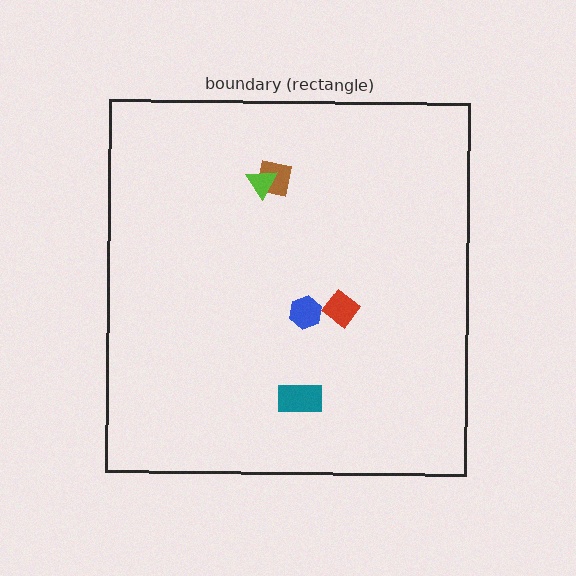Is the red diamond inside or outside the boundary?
Inside.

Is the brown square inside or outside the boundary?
Inside.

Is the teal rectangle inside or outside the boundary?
Inside.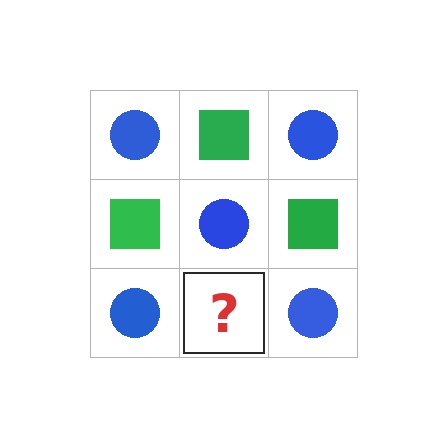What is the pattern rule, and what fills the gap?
The rule is that it alternates blue circle and green square in a checkerboard pattern. The gap should be filled with a green square.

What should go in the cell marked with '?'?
The missing cell should contain a green square.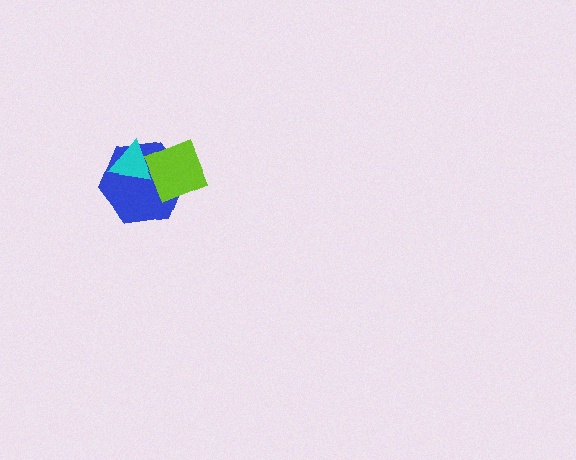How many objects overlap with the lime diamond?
2 objects overlap with the lime diamond.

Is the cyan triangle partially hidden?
Yes, it is partially covered by another shape.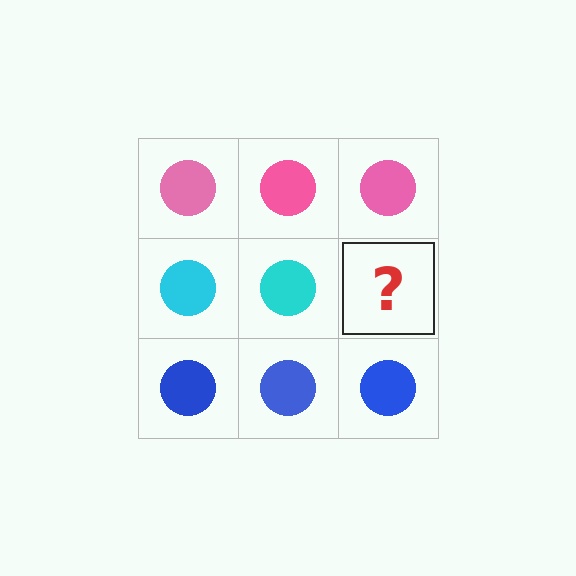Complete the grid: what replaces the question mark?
The question mark should be replaced with a cyan circle.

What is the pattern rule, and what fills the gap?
The rule is that each row has a consistent color. The gap should be filled with a cyan circle.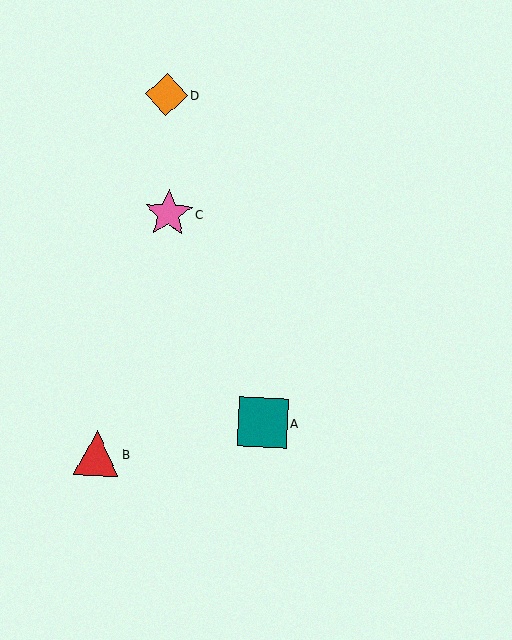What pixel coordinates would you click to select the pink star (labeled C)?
Click at (168, 213) to select the pink star C.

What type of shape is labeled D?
Shape D is an orange diamond.